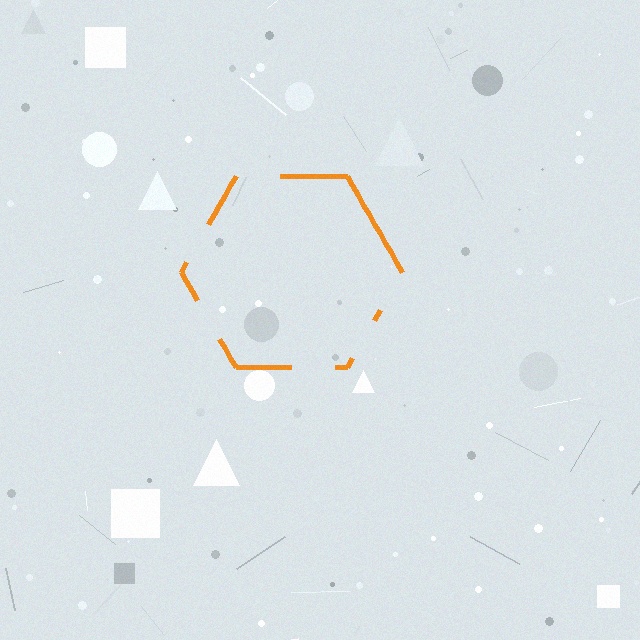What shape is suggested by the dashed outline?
The dashed outline suggests a hexagon.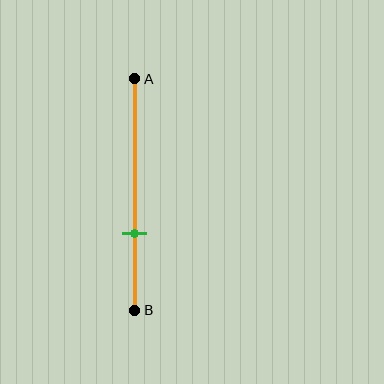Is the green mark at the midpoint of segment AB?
No, the mark is at about 65% from A, not at the 50% midpoint.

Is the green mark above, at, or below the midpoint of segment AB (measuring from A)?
The green mark is below the midpoint of segment AB.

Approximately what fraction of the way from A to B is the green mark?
The green mark is approximately 65% of the way from A to B.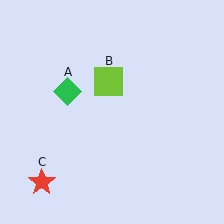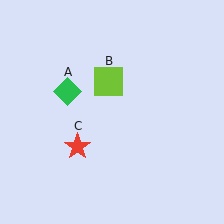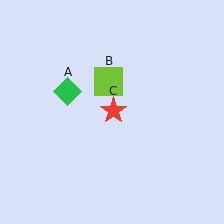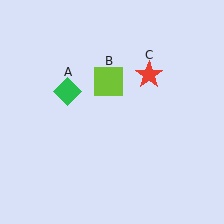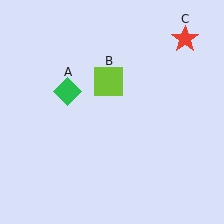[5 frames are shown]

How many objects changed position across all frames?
1 object changed position: red star (object C).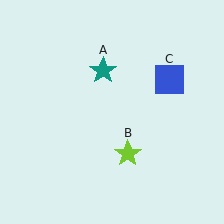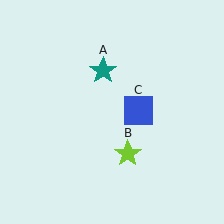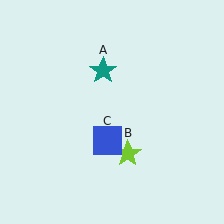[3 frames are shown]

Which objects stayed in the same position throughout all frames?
Teal star (object A) and lime star (object B) remained stationary.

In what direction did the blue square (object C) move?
The blue square (object C) moved down and to the left.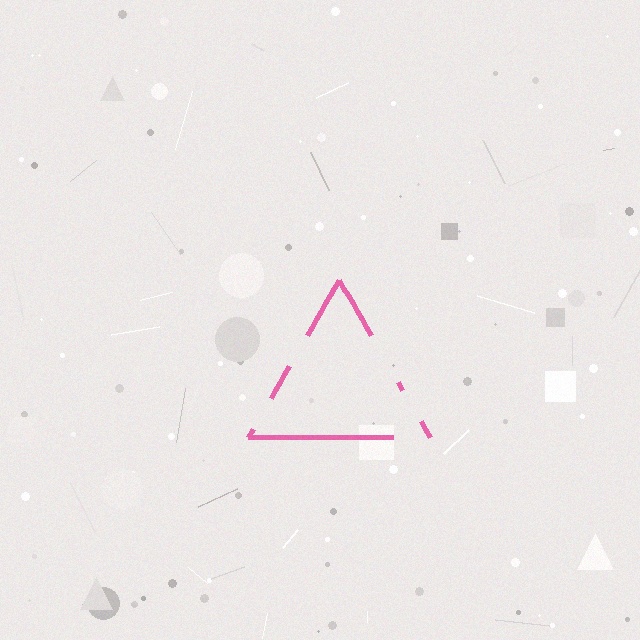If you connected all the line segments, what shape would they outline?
They would outline a triangle.